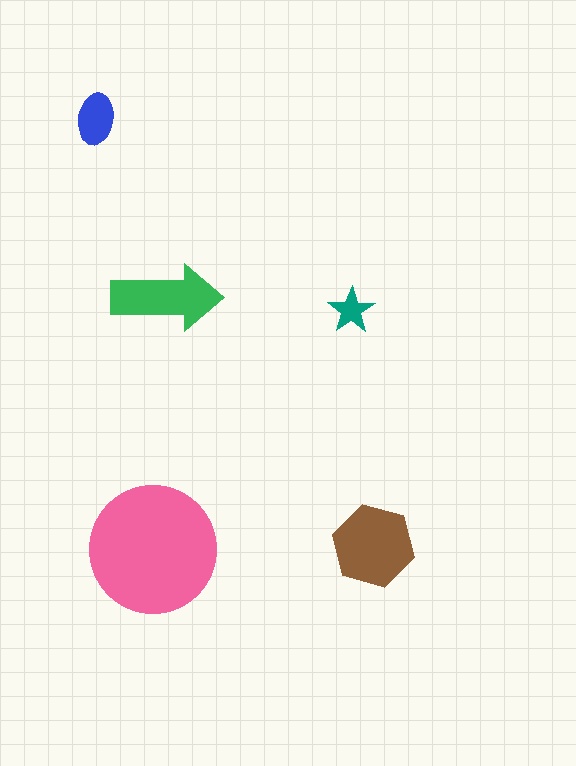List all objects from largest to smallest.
The pink circle, the brown hexagon, the green arrow, the blue ellipse, the teal star.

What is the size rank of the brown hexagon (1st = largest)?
2nd.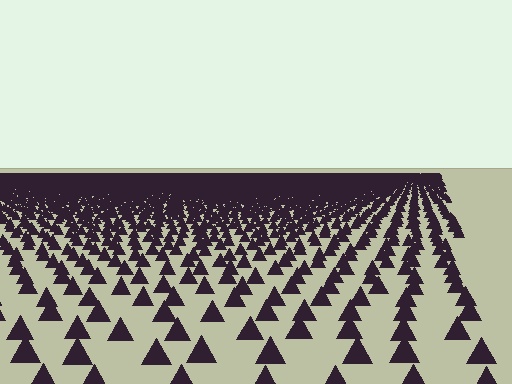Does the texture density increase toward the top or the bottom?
Density increases toward the top.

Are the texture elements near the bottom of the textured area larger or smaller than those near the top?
Larger. Near the bottom, elements are closer to the viewer and appear at a bigger on-screen size.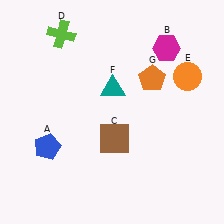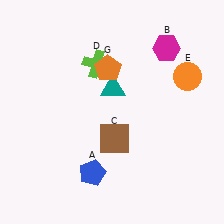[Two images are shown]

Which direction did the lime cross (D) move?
The lime cross (D) moved right.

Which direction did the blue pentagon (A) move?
The blue pentagon (A) moved right.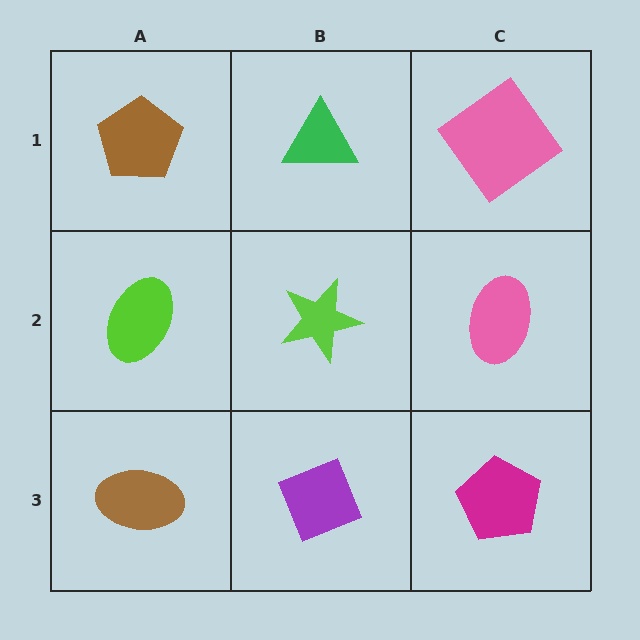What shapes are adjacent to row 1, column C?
A pink ellipse (row 2, column C), a green triangle (row 1, column B).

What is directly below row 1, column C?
A pink ellipse.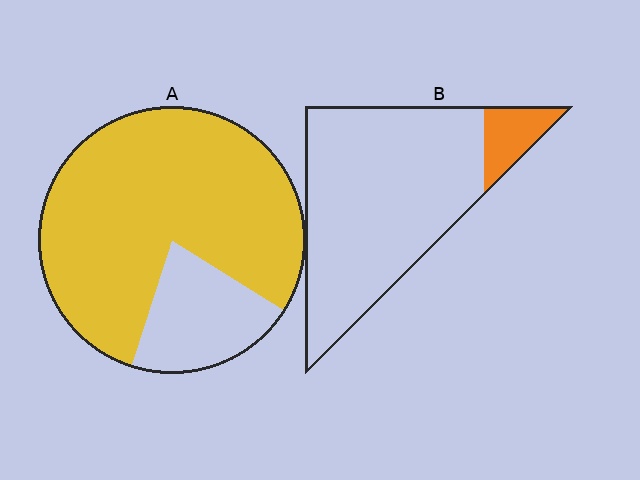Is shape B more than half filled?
No.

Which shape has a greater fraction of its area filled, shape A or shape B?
Shape A.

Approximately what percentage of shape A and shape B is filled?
A is approximately 80% and B is approximately 10%.